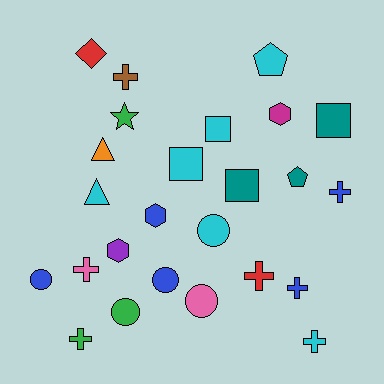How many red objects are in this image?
There are 2 red objects.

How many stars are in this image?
There is 1 star.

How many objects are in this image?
There are 25 objects.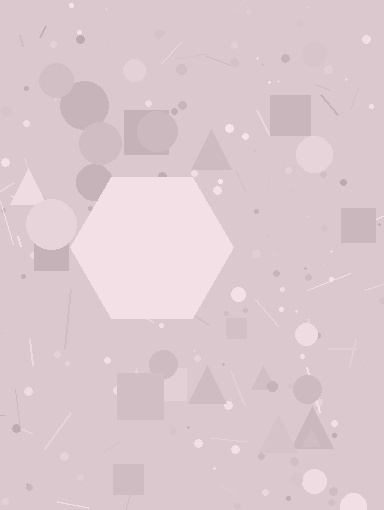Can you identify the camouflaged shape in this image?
The camouflaged shape is a hexagon.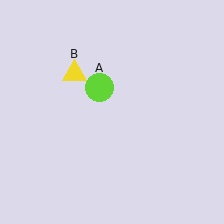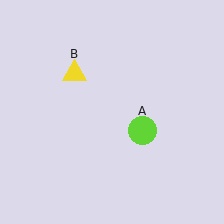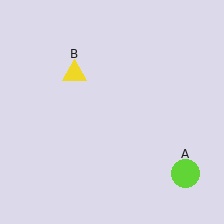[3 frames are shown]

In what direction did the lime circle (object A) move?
The lime circle (object A) moved down and to the right.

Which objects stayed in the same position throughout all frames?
Yellow triangle (object B) remained stationary.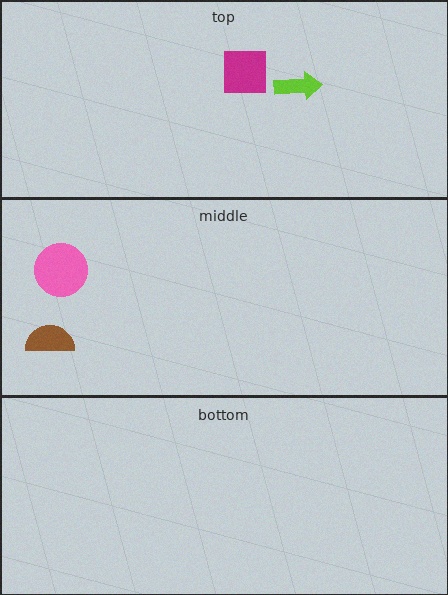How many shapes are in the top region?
2.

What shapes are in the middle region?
The brown semicircle, the pink circle.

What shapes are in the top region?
The lime arrow, the magenta square.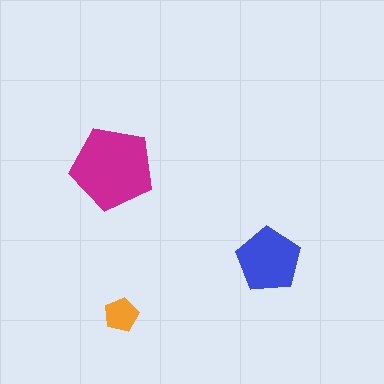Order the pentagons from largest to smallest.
the magenta one, the blue one, the orange one.